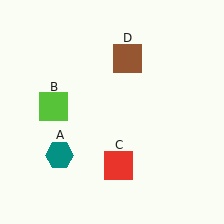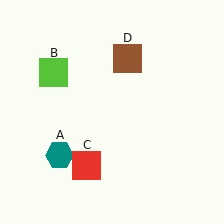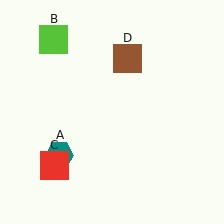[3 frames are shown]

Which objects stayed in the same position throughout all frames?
Teal hexagon (object A) and brown square (object D) remained stationary.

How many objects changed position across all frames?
2 objects changed position: lime square (object B), red square (object C).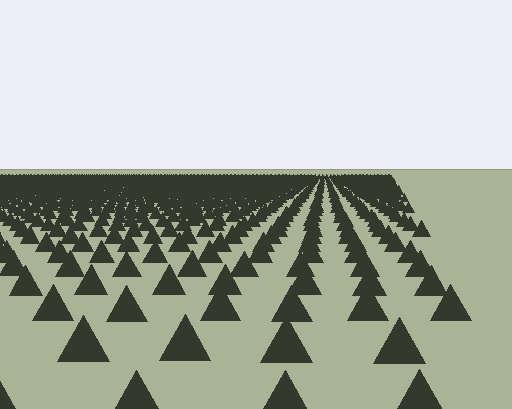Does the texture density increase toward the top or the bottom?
Density increases toward the top.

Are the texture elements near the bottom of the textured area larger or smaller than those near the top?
Larger. Near the bottom, elements are closer to the viewer and appear at a bigger on-screen size.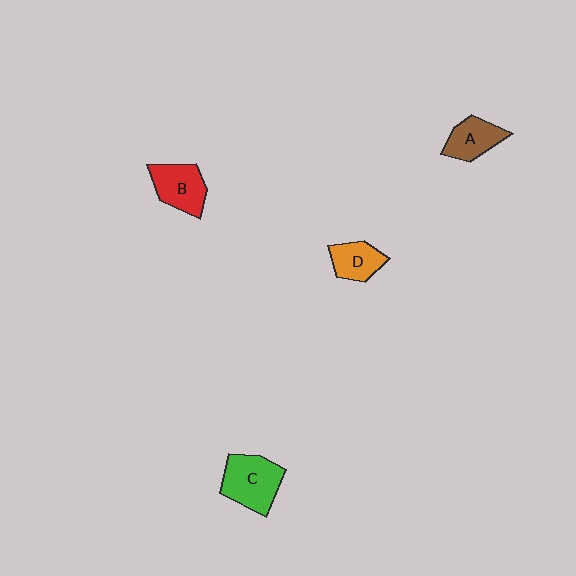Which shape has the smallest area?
Shape D (orange).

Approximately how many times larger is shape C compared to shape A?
Approximately 1.5 times.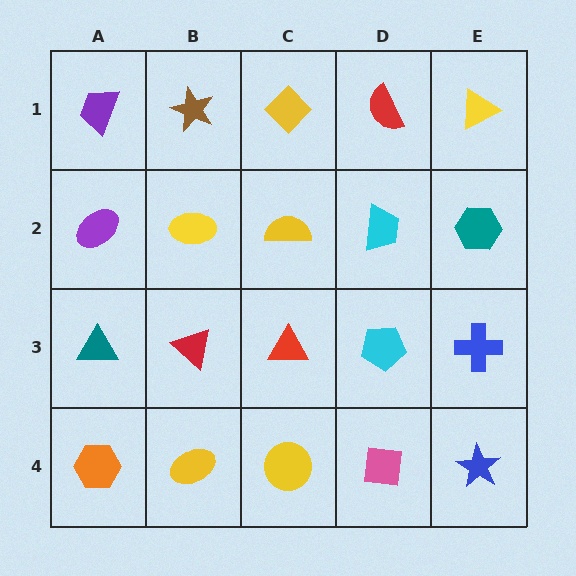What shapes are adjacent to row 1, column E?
A teal hexagon (row 2, column E), a red semicircle (row 1, column D).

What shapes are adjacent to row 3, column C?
A yellow semicircle (row 2, column C), a yellow circle (row 4, column C), a red triangle (row 3, column B), a cyan pentagon (row 3, column D).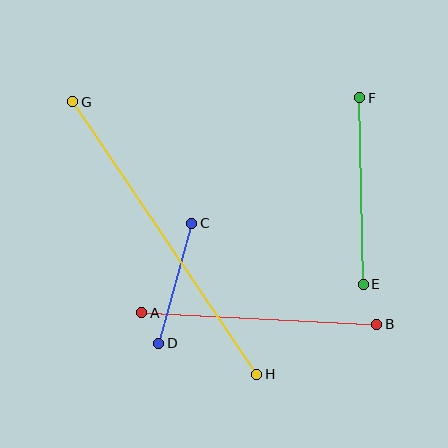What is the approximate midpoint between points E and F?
The midpoint is at approximately (362, 191) pixels.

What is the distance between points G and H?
The distance is approximately 329 pixels.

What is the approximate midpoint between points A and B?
The midpoint is at approximately (259, 318) pixels.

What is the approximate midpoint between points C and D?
The midpoint is at approximately (175, 283) pixels.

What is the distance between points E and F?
The distance is approximately 186 pixels.